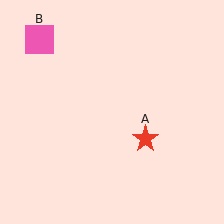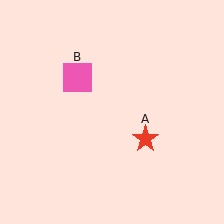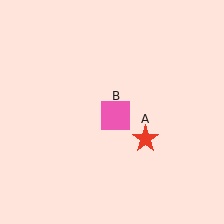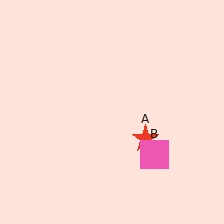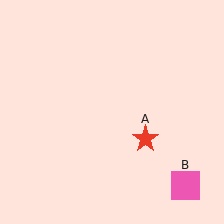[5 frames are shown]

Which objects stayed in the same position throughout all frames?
Red star (object A) remained stationary.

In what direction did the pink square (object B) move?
The pink square (object B) moved down and to the right.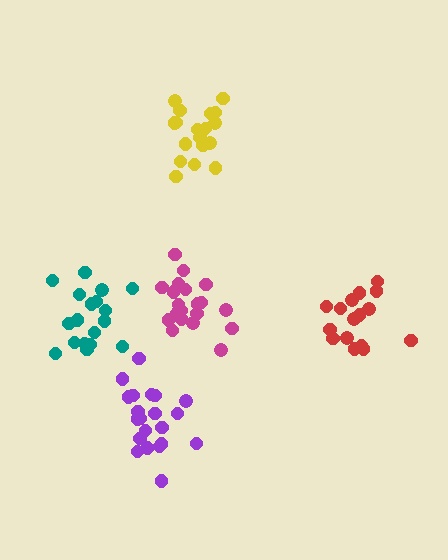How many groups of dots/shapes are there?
There are 5 groups.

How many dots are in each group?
Group 1: 16 dots, Group 2: 18 dots, Group 3: 18 dots, Group 4: 21 dots, Group 5: 21 dots (94 total).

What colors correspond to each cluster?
The clusters are colored: red, teal, yellow, purple, magenta.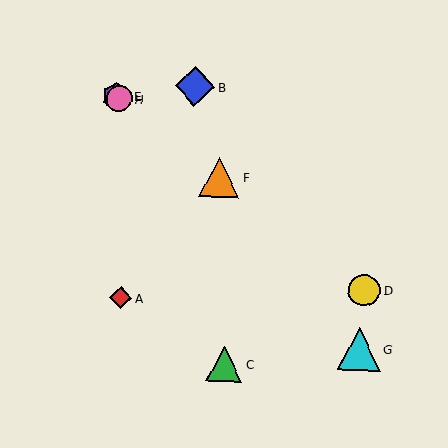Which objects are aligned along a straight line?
Objects D, E, F, H are aligned along a straight line.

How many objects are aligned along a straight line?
4 objects (D, E, F, H) are aligned along a straight line.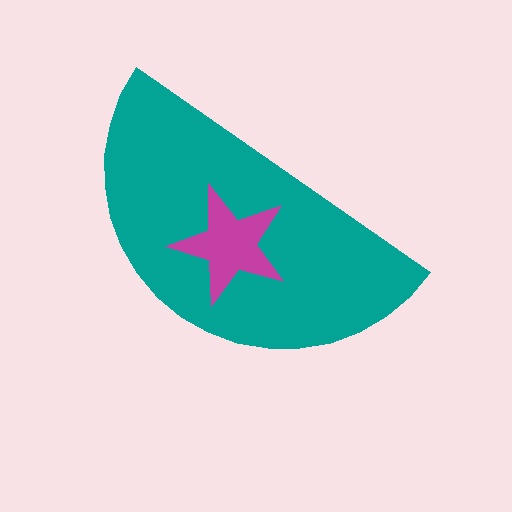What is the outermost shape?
The teal semicircle.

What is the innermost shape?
The magenta star.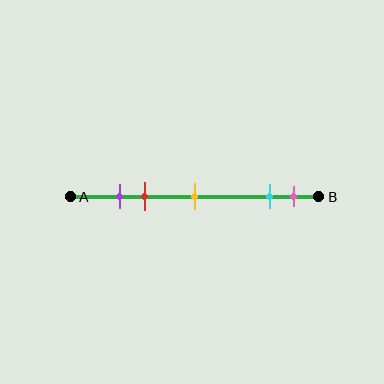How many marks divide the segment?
There are 5 marks dividing the segment.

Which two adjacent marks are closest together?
The purple and red marks are the closest adjacent pair.